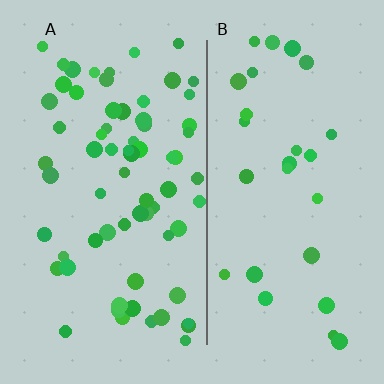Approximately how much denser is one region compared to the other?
Approximately 2.4× — region A over region B.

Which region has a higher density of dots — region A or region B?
A (the left).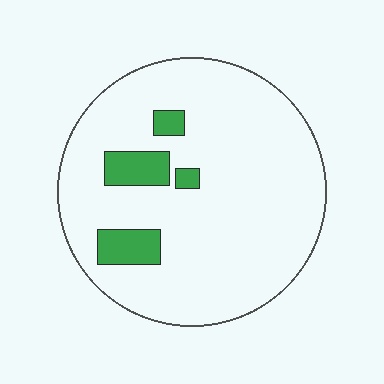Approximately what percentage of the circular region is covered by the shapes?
Approximately 10%.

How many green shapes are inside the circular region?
4.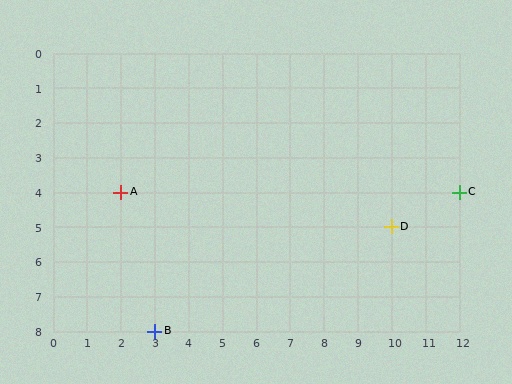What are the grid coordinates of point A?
Point A is at grid coordinates (2, 4).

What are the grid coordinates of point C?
Point C is at grid coordinates (12, 4).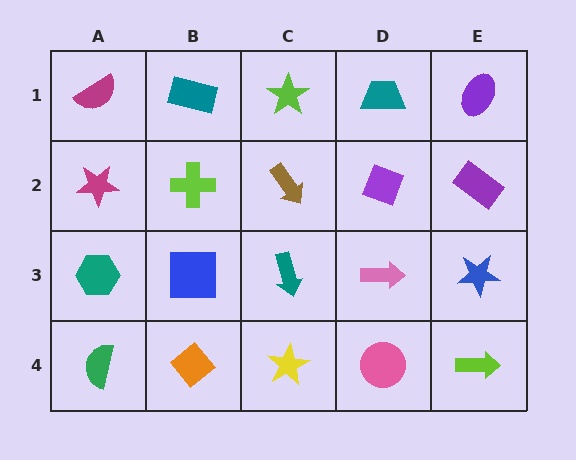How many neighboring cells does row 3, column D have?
4.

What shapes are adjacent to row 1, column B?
A lime cross (row 2, column B), a magenta semicircle (row 1, column A), a lime star (row 1, column C).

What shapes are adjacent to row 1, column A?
A magenta star (row 2, column A), a teal rectangle (row 1, column B).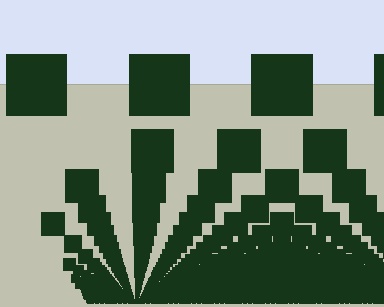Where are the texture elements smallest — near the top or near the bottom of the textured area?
Near the bottom.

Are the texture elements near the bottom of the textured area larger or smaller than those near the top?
Smaller. The gradient is inverted — elements near the bottom are smaller and denser.